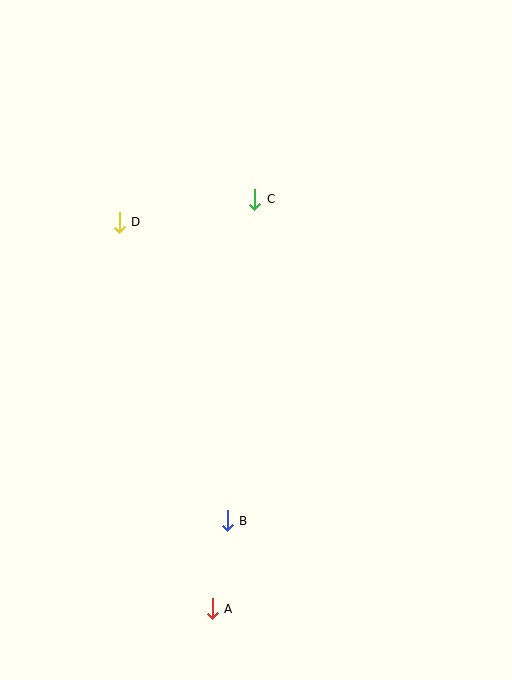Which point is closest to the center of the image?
Point C at (255, 199) is closest to the center.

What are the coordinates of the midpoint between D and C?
The midpoint between D and C is at (187, 211).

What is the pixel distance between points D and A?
The distance between D and A is 397 pixels.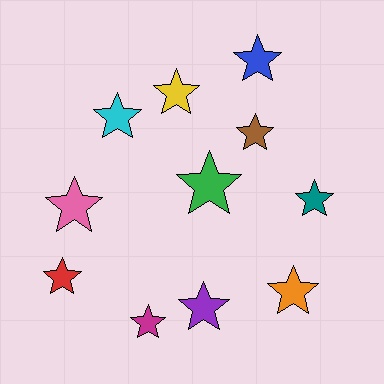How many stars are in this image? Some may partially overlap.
There are 11 stars.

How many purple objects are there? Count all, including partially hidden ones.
There is 1 purple object.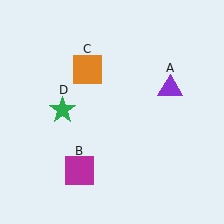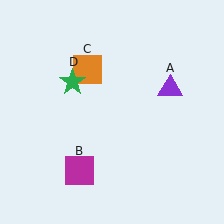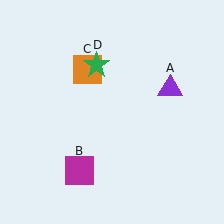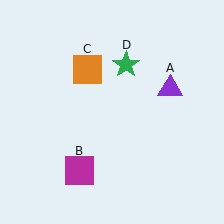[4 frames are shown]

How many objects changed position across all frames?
1 object changed position: green star (object D).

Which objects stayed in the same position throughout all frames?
Purple triangle (object A) and magenta square (object B) and orange square (object C) remained stationary.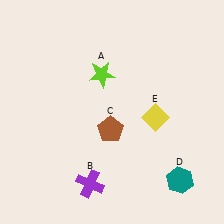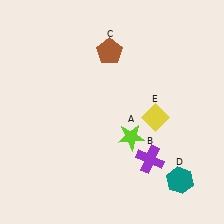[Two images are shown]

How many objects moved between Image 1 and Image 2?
3 objects moved between the two images.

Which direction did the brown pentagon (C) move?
The brown pentagon (C) moved up.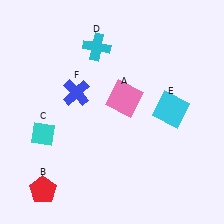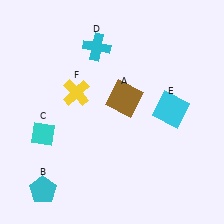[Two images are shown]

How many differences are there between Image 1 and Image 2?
There are 3 differences between the two images.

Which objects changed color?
A changed from pink to brown. B changed from red to cyan. F changed from blue to yellow.